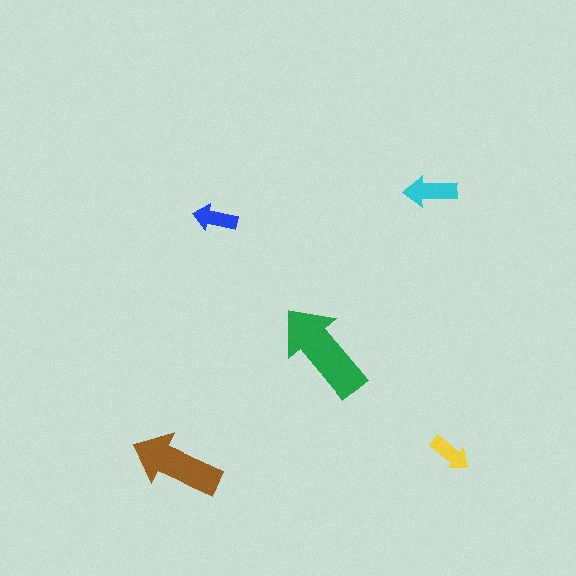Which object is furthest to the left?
The brown arrow is leftmost.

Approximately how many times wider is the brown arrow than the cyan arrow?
About 1.5 times wider.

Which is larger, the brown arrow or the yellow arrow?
The brown one.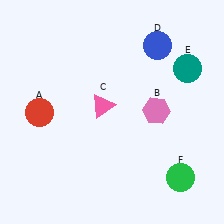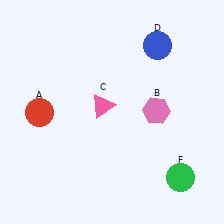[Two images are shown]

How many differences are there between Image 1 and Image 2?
There is 1 difference between the two images.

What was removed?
The teal circle (E) was removed in Image 2.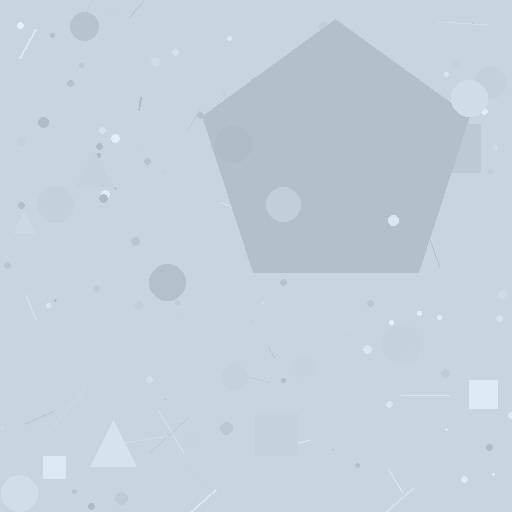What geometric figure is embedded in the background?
A pentagon is embedded in the background.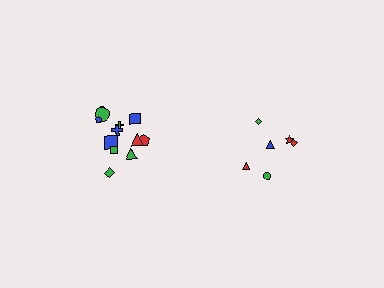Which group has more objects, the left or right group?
The left group.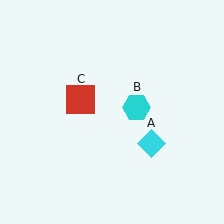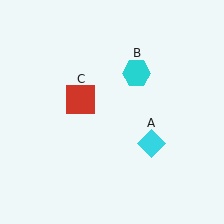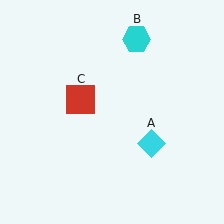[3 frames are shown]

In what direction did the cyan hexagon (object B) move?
The cyan hexagon (object B) moved up.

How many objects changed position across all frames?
1 object changed position: cyan hexagon (object B).